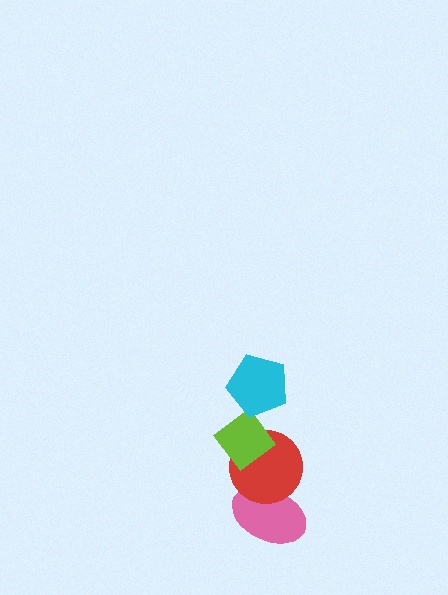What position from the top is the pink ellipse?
The pink ellipse is 4th from the top.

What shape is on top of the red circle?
The lime diamond is on top of the red circle.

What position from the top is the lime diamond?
The lime diamond is 2nd from the top.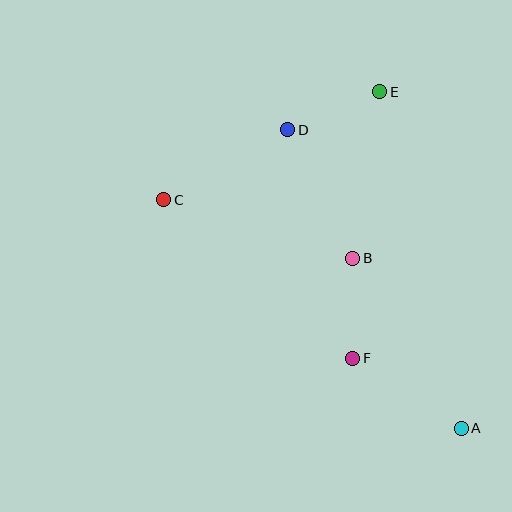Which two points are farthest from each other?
Points A and C are farthest from each other.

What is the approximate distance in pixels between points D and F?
The distance between D and F is approximately 238 pixels.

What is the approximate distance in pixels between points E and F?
The distance between E and F is approximately 268 pixels.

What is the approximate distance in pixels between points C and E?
The distance between C and E is approximately 242 pixels.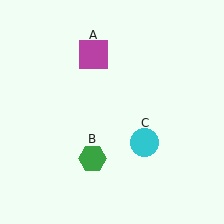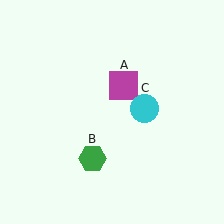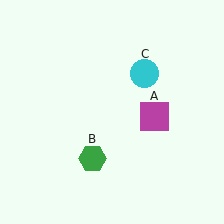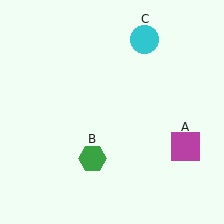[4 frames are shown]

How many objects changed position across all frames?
2 objects changed position: magenta square (object A), cyan circle (object C).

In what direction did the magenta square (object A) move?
The magenta square (object A) moved down and to the right.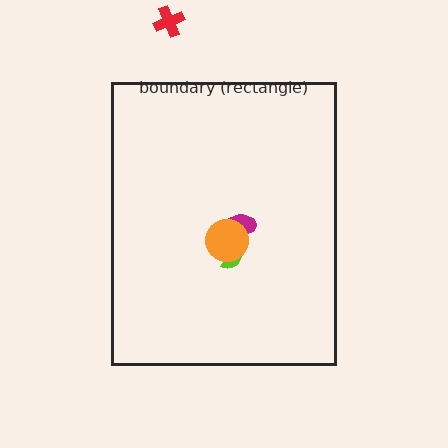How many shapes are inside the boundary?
3 inside, 1 outside.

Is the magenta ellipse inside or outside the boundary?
Inside.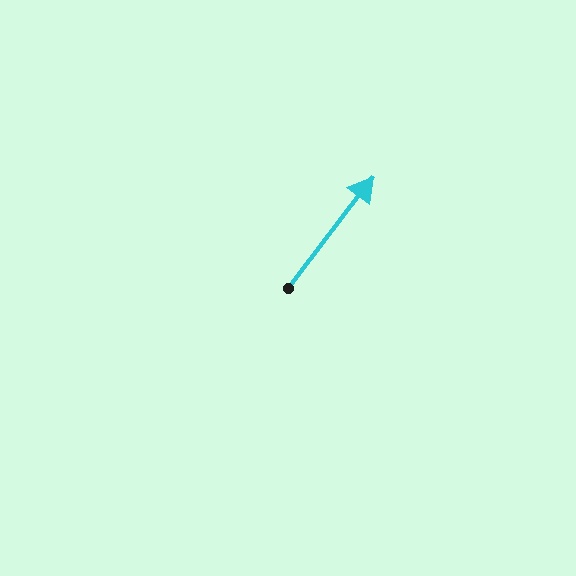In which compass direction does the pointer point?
Northeast.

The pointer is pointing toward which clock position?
Roughly 1 o'clock.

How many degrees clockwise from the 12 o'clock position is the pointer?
Approximately 37 degrees.